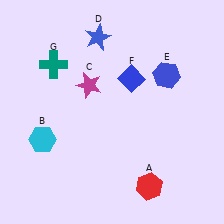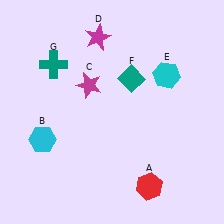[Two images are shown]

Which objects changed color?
D changed from blue to magenta. E changed from blue to cyan. F changed from blue to teal.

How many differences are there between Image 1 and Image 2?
There are 3 differences between the two images.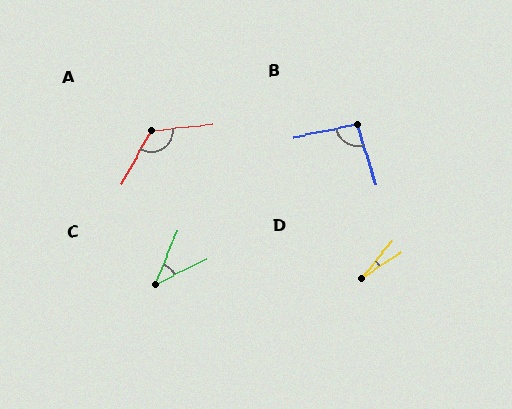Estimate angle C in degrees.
Approximately 40 degrees.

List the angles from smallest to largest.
D (16°), C (40°), B (96°), A (125°).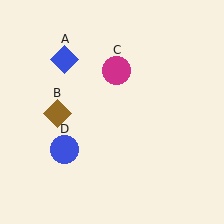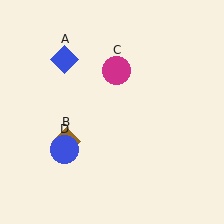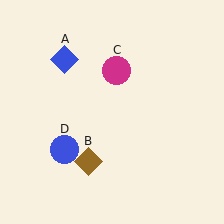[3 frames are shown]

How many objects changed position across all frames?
1 object changed position: brown diamond (object B).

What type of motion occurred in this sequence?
The brown diamond (object B) rotated counterclockwise around the center of the scene.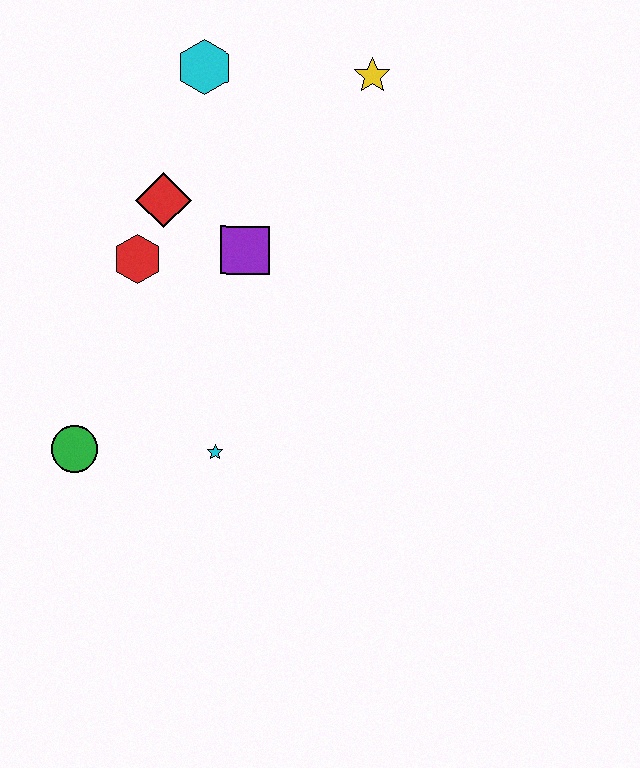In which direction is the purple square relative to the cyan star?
The purple square is above the cyan star.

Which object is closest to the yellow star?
The cyan hexagon is closest to the yellow star.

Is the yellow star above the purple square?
Yes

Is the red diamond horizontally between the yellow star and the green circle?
Yes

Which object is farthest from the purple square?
The green circle is farthest from the purple square.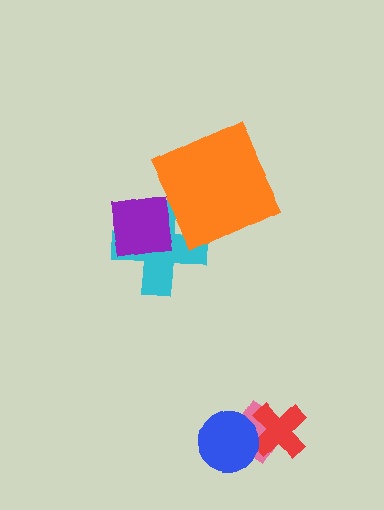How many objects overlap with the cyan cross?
2 objects overlap with the cyan cross.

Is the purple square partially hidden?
No, no other shape covers it.